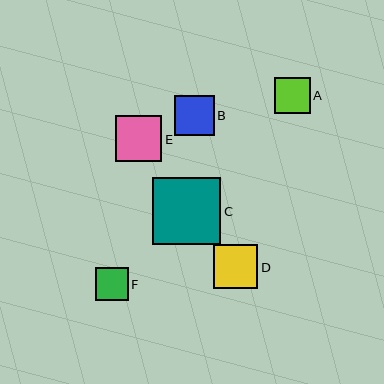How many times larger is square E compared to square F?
Square E is approximately 1.4 times the size of square F.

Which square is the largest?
Square C is the largest with a size of approximately 68 pixels.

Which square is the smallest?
Square F is the smallest with a size of approximately 33 pixels.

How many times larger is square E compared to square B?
Square E is approximately 1.2 times the size of square B.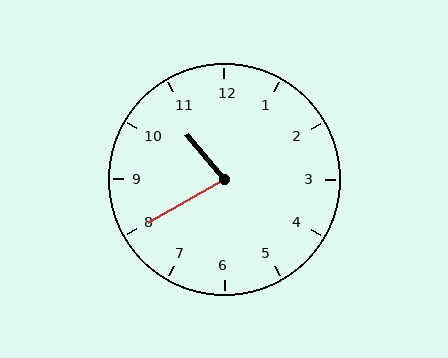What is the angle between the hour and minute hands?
Approximately 80 degrees.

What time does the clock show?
10:40.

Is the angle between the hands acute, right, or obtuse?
It is acute.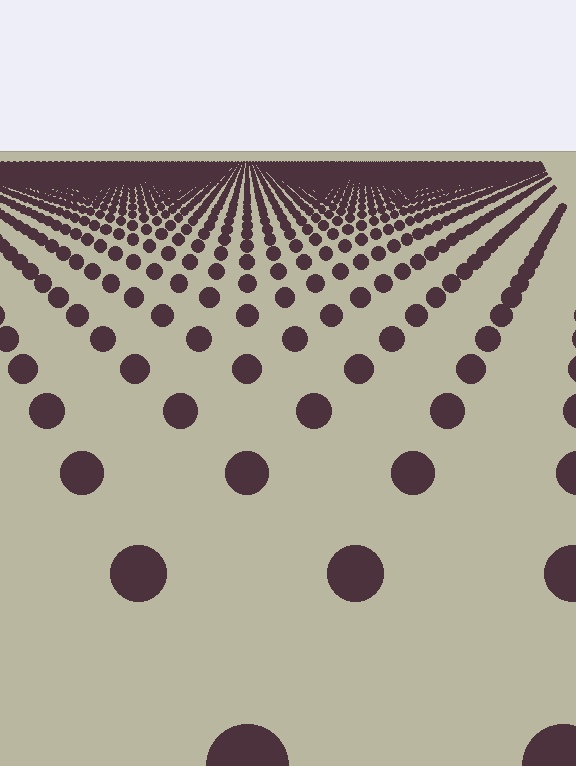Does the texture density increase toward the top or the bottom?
Density increases toward the top.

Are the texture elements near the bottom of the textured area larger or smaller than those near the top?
Larger. Near the bottom, elements are closer to the viewer and appear at a bigger on-screen size.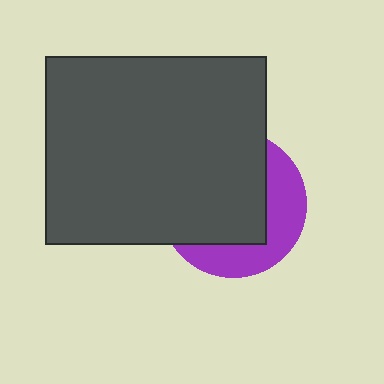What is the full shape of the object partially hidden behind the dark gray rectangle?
The partially hidden object is a purple circle.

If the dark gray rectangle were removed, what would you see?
You would see the complete purple circle.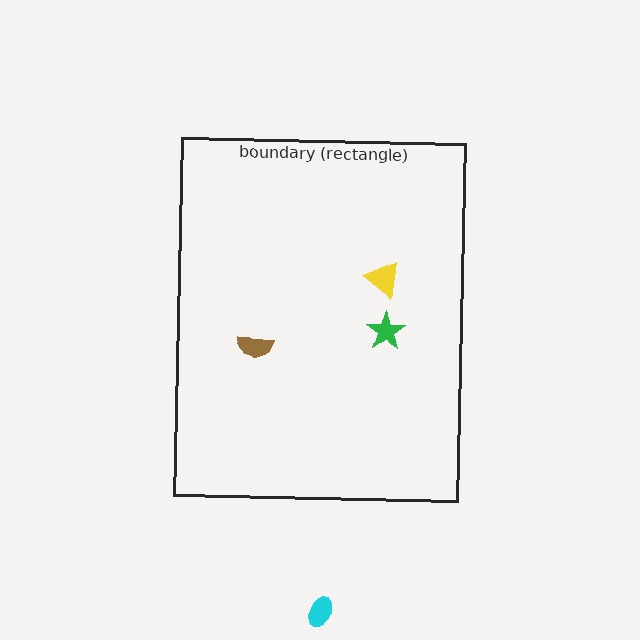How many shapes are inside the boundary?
3 inside, 1 outside.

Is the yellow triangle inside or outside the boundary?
Inside.